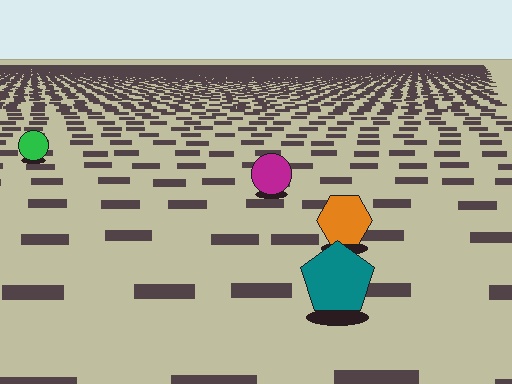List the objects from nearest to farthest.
From nearest to farthest: the teal pentagon, the orange hexagon, the magenta circle, the green circle.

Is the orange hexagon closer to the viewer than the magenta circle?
Yes. The orange hexagon is closer — you can tell from the texture gradient: the ground texture is coarser near it.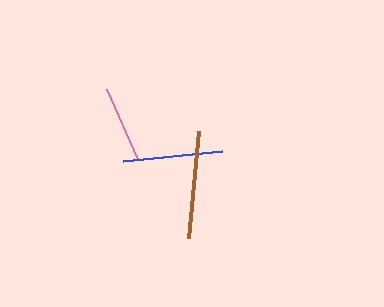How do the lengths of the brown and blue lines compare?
The brown and blue lines are approximately the same length.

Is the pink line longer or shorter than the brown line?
The brown line is longer than the pink line.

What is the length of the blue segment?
The blue segment is approximately 100 pixels long.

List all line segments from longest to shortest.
From longest to shortest: brown, blue, pink.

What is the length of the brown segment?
The brown segment is approximately 107 pixels long.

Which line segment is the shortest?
The pink line is the shortest at approximately 76 pixels.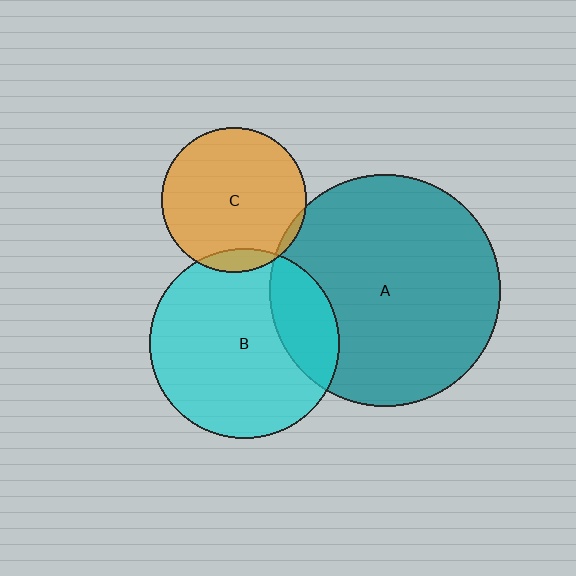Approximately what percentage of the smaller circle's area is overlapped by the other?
Approximately 20%.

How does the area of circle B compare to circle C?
Approximately 1.7 times.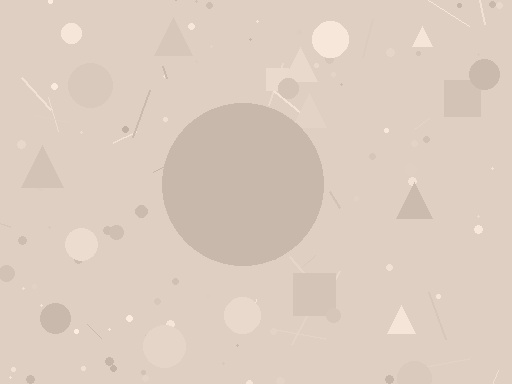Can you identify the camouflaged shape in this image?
The camouflaged shape is a circle.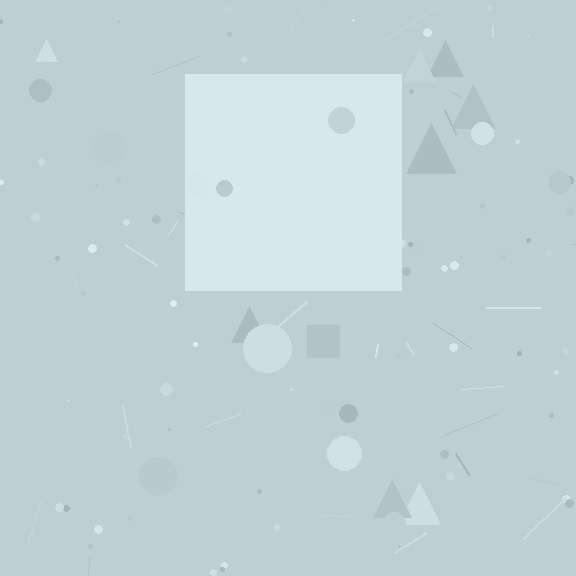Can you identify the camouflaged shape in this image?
The camouflaged shape is a square.